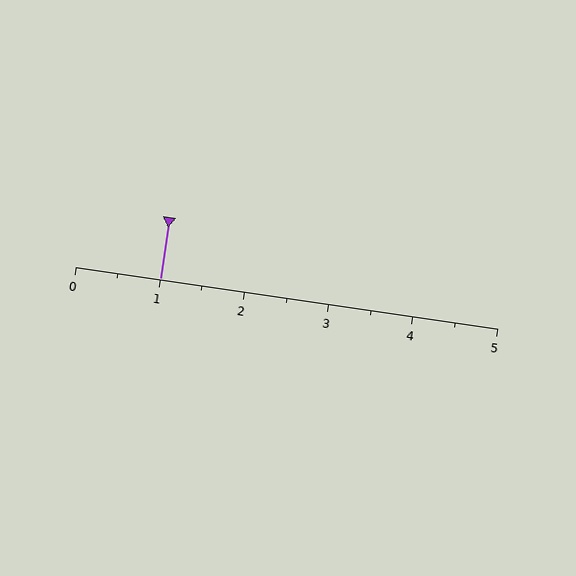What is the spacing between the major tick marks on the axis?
The major ticks are spaced 1 apart.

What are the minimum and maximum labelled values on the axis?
The axis runs from 0 to 5.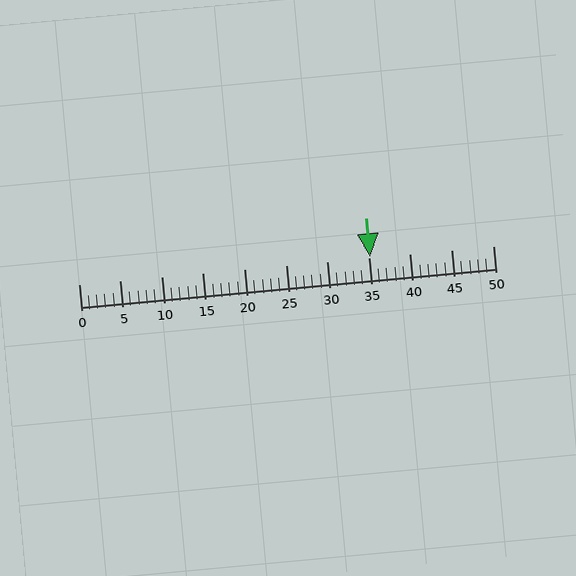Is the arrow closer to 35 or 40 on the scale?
The arrow is closer to 35.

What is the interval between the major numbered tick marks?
The major tick marks are spaced 5 units apart.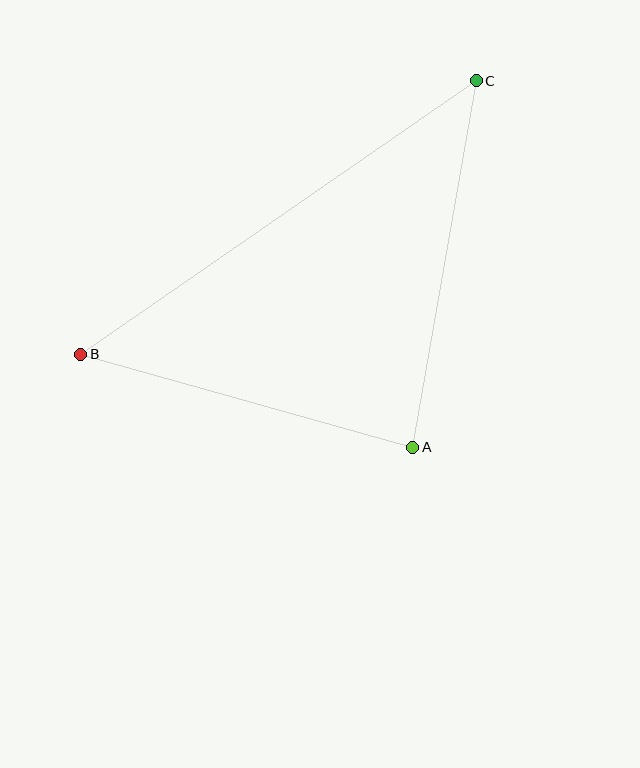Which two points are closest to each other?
Points A and B are closest to each other.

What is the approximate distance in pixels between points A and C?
The distance between A and C is approximately 372 pixels.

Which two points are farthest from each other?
Points B and C are farthest from each other.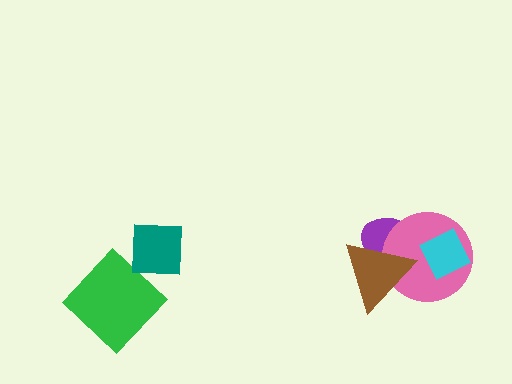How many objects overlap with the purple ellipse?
3 objects overlap with the purple ellipse.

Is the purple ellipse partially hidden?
Yes, it is partially covered by another shape.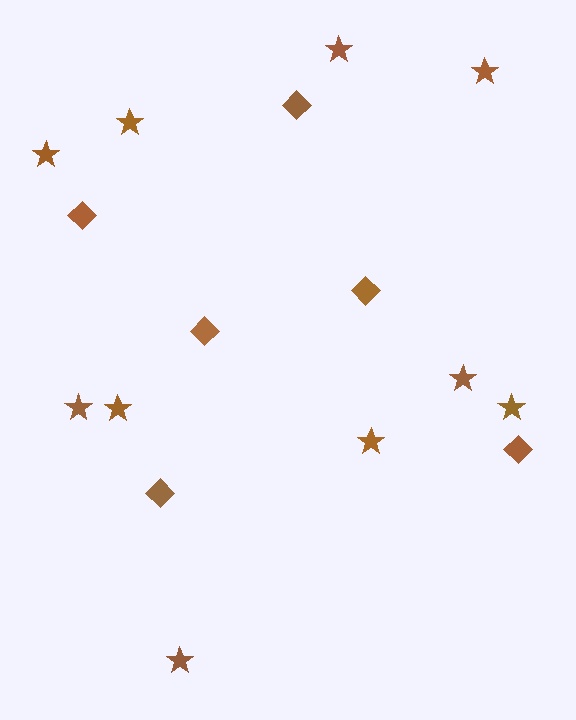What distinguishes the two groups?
There are 2 groups: one group of diamonds (6) and one group of stars (10).